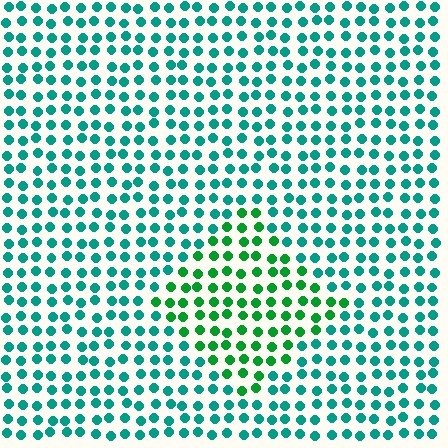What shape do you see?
I see a diamond.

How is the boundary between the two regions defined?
The boundary is defined purely by a slight shift in hue (about 36 degrees). Spacing, size, and orientation are identical on both sides.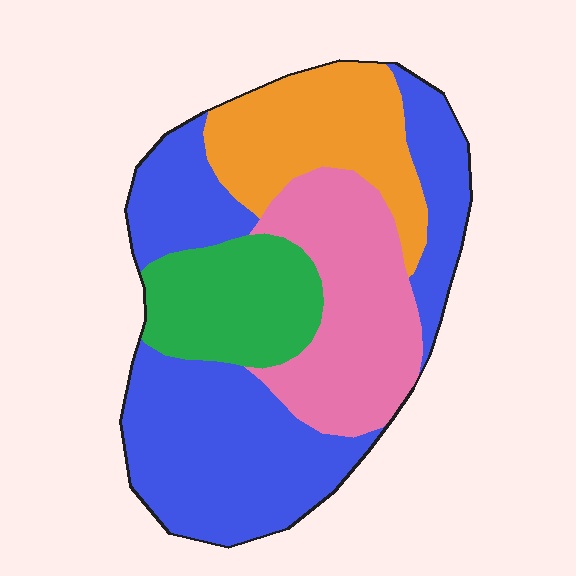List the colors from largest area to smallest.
From largest to smallest: blue, pink, orange, green.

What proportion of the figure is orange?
Orange covers around 20% of the figure.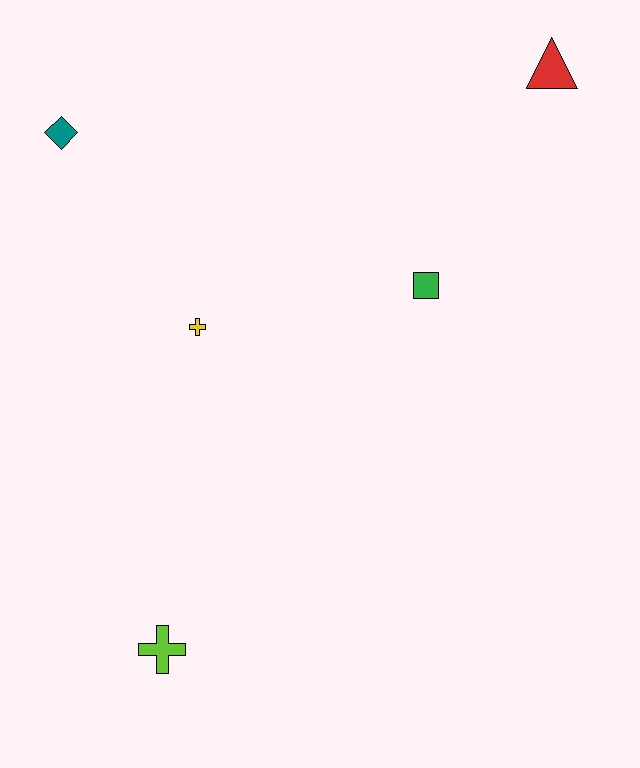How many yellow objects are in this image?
There is 1 yellow object.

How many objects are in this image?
There are 5 objects.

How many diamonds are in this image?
There is 1 diamond.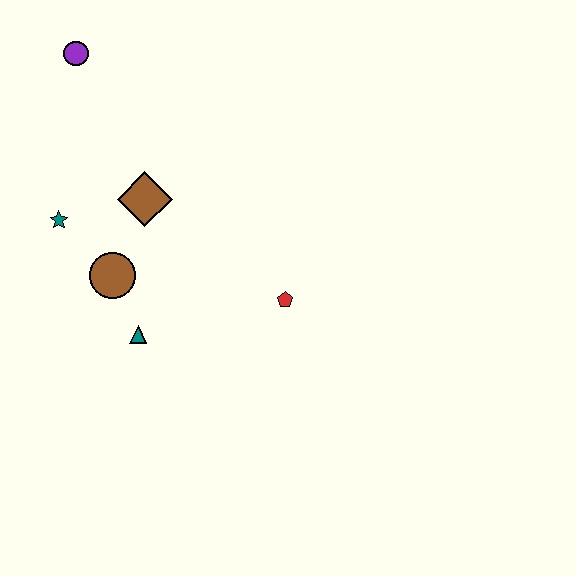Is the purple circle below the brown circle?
No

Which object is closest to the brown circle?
The teal triangle is closest to the brown circle.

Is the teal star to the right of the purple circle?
No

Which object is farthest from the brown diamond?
The red pentagon is farthest from the brown diamond.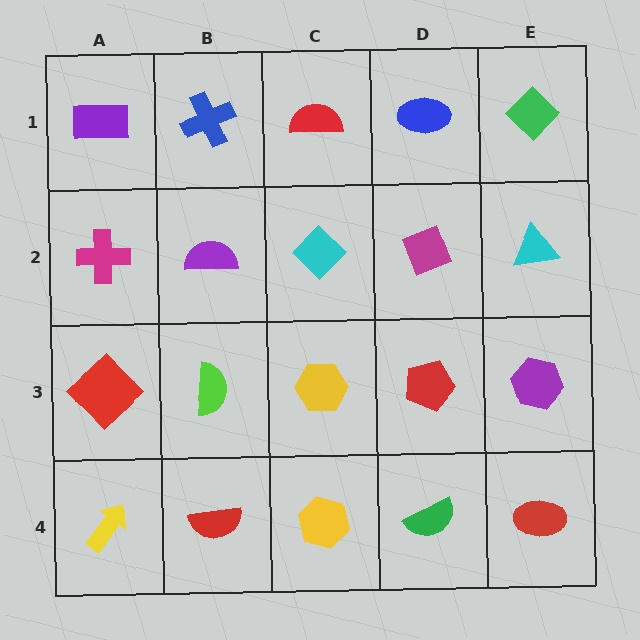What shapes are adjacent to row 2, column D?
A blue ellipse (row 1, column D), a red pentagon (row 3, column D), a cyan diamond (row 2, column C), a cyan triangle (row 2, column E).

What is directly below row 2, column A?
A red diamond.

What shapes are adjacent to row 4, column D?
A red pentagon (row 3, column D), a yellow hexagon (row 4, column C), a red ellipse (row 4, column E).